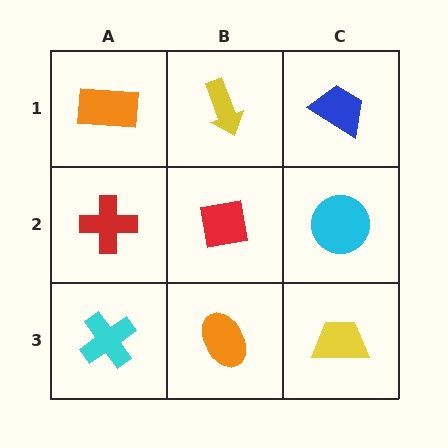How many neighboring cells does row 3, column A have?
2.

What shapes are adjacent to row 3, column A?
A red cross (row 2, column A), an orange ellipse (row 3, column B).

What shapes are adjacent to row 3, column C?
A cyan circle (row 2, column C), an orange ellipse (row 3, column B).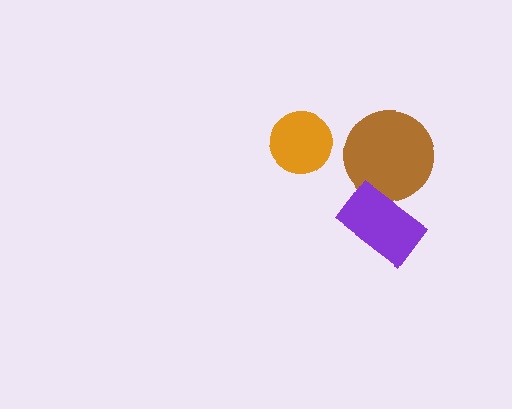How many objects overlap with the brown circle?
1 object overlaps with the brown circle.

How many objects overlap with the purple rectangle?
1 object overlaps with the purple rectangle.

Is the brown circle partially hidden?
Yes, it is partially covered by another shape.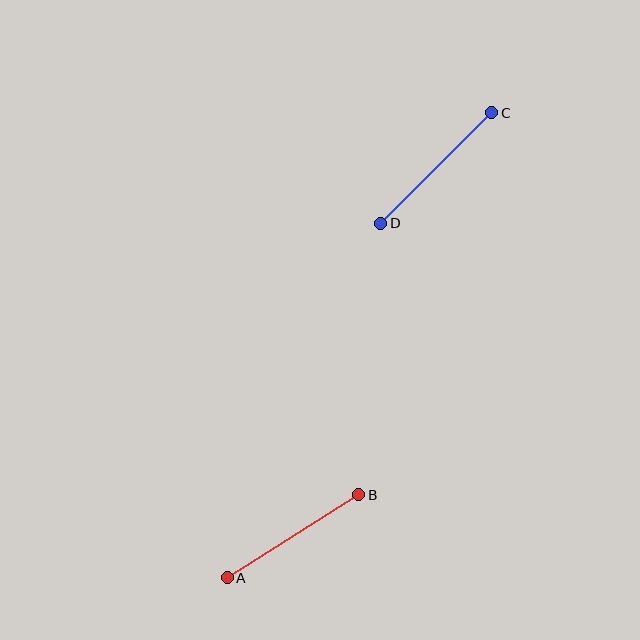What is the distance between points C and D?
The distance is approximately 156 pixels.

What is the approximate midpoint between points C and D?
The midpoint is at approximately (436, 168) pixels.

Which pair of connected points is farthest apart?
Points C and D are farthest apart.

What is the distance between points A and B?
The distance is approximately 155 pixels.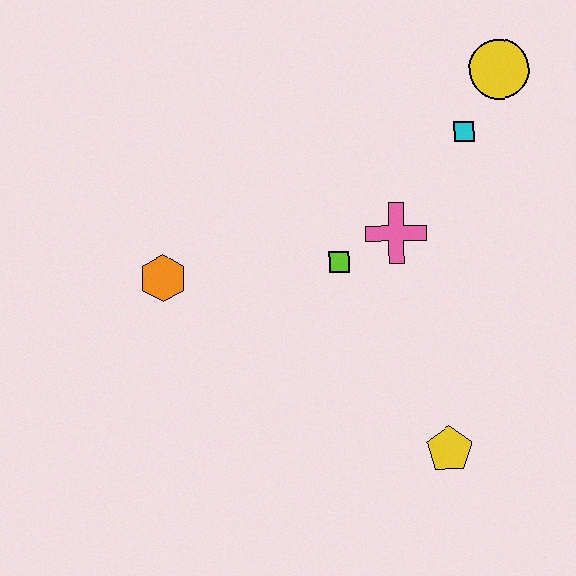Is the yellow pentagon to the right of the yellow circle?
No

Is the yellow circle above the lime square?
Yes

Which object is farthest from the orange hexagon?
The yellow circle is farthest from the orange hexagon.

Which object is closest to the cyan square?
The yellow circle is closest to the cyan square.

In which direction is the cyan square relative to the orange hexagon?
The cyan square is to the right of the orange hexagon.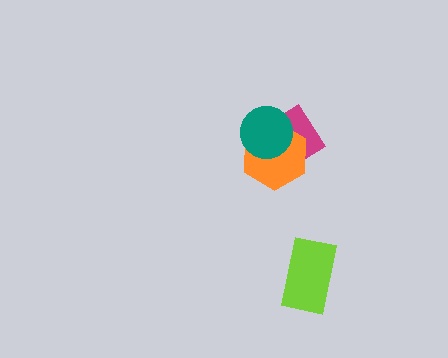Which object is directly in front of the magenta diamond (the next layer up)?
The orange hexagon is directly in front of the magenta diamond.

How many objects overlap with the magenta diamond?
2 objects overlap with the magenta diamond.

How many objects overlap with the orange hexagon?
2 objects overlap with the orange hexagon.